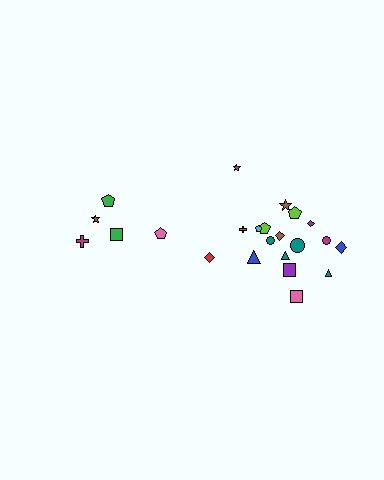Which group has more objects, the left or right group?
The right group.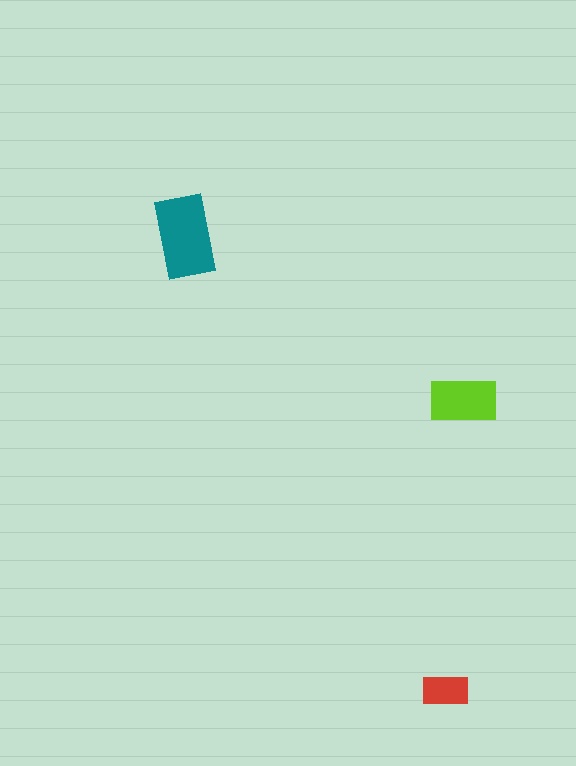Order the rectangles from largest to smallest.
the teal one, the lime one, the red one.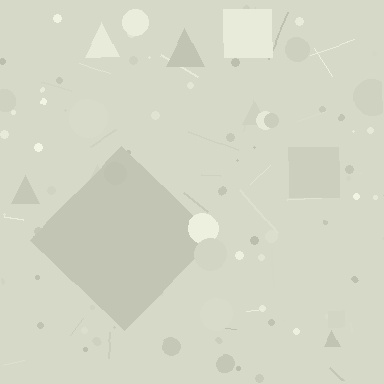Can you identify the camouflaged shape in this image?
The camouflaged shape is a diamond.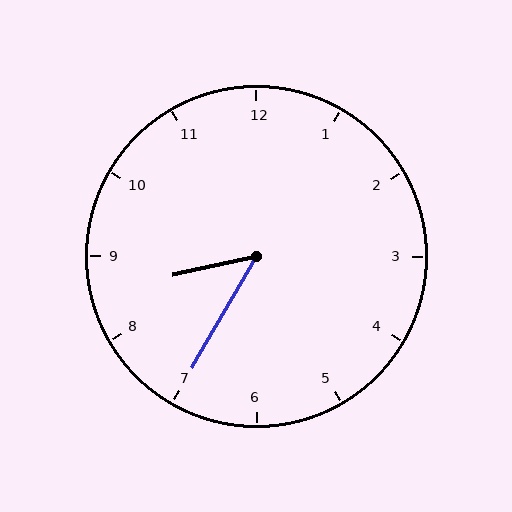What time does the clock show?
8:35.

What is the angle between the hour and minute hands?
Approximately 48 degrees.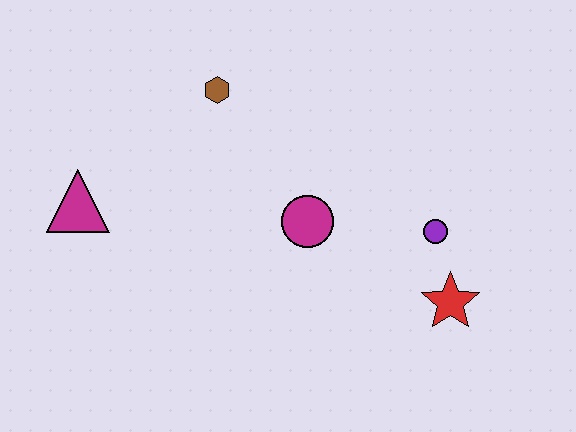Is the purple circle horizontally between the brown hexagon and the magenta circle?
No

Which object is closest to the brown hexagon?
The magenta circle is closest to the brown hexagon.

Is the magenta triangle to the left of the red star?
Yes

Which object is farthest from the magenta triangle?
The red star is farthest from the magenta triangle.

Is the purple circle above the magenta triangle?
No